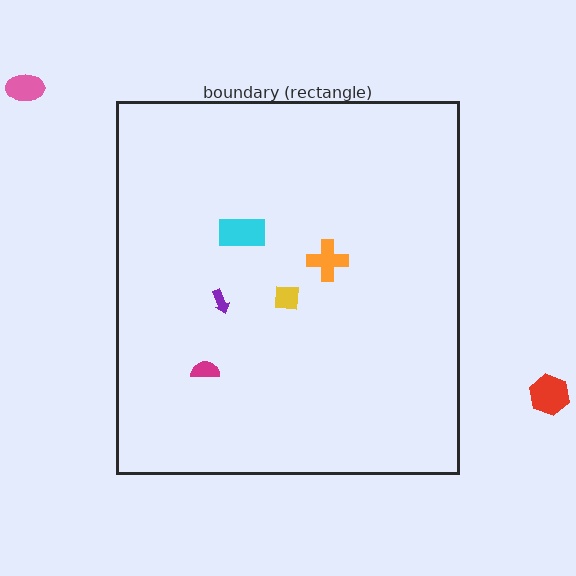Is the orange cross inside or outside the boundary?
Inside.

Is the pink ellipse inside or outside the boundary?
Outside.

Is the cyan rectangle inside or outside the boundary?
Inside.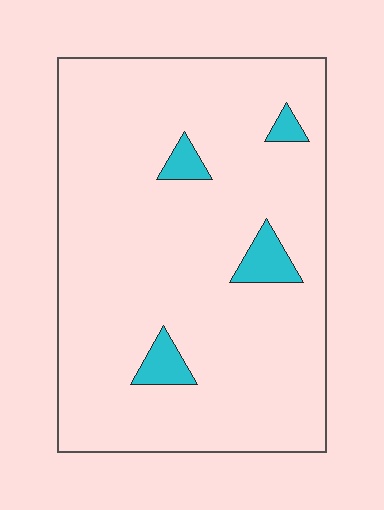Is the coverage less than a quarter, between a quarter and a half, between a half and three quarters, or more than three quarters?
Less than a quarter.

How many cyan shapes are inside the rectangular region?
4.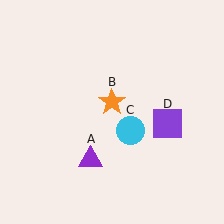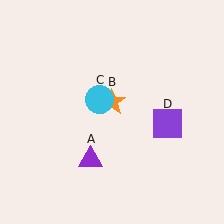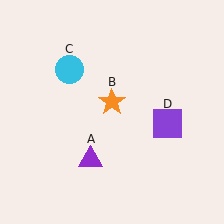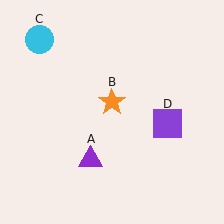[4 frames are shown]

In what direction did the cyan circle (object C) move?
The cyan circle (object C) moved up and to the left.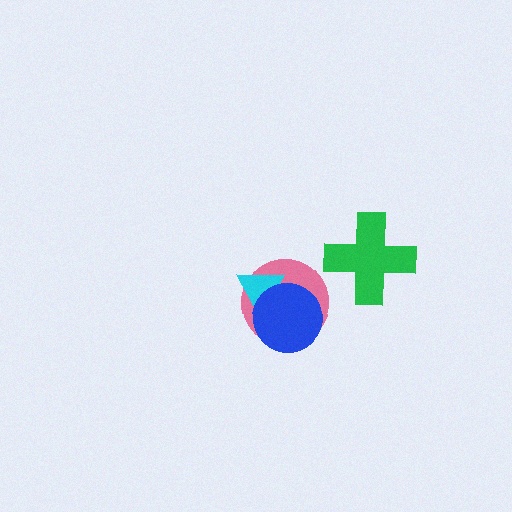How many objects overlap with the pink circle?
2 objects overlap with the pink circle.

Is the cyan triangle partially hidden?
Yes, it is partially covered by another shape.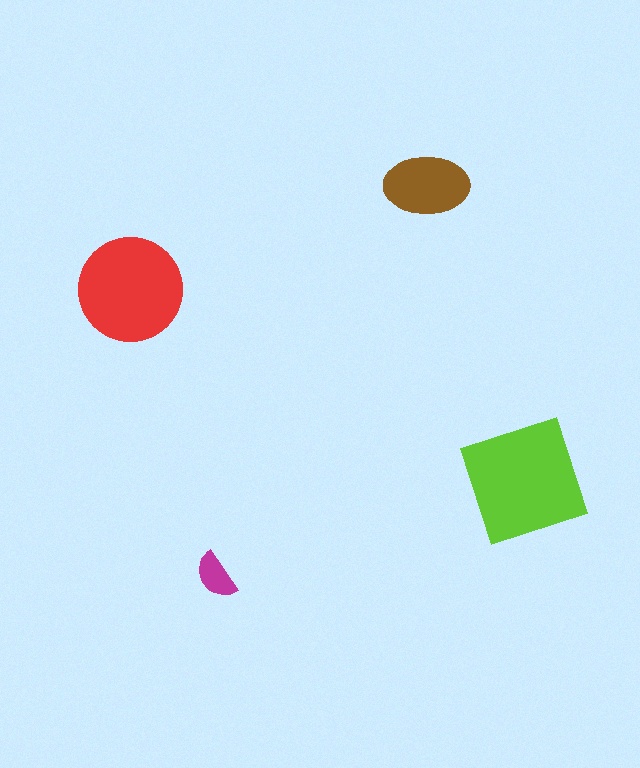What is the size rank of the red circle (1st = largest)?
2nd.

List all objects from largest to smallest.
The lime square, the red circle, the brown ellipse, the magenta semicircle.